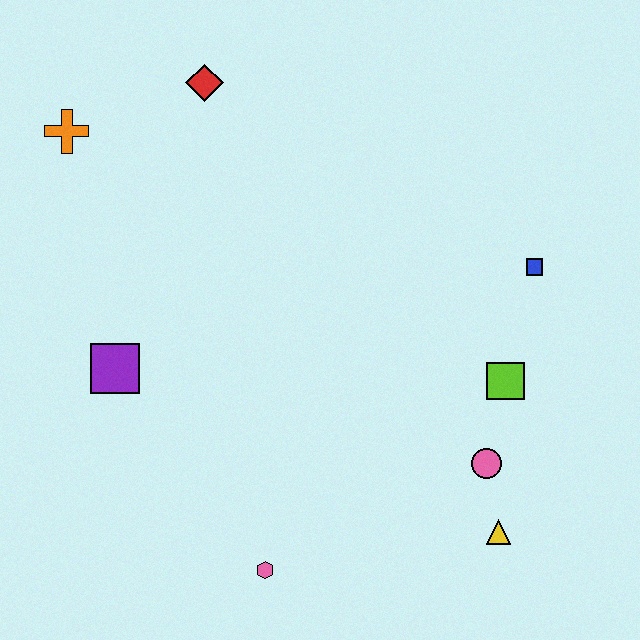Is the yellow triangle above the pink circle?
No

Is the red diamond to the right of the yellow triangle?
No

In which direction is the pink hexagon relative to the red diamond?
The pink hexagon is below the red diamond.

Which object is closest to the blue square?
The lime square is closest to the blue square.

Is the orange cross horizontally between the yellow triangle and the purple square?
No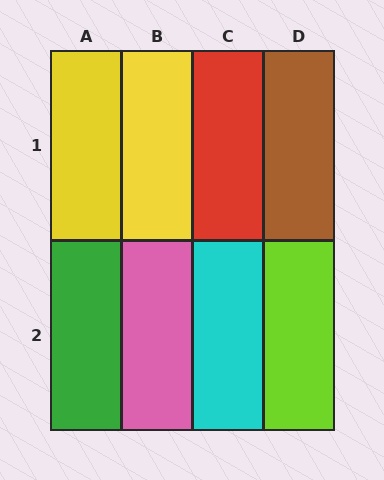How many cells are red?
1 cell is red.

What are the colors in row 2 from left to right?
Green, pink, cyan, lime.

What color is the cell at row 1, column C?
Red.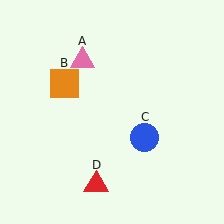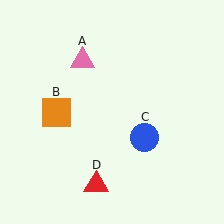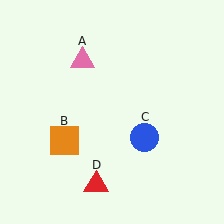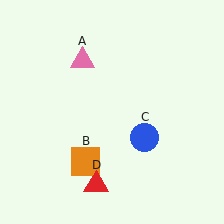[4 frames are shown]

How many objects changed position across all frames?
1 object changed position: orange square (object B).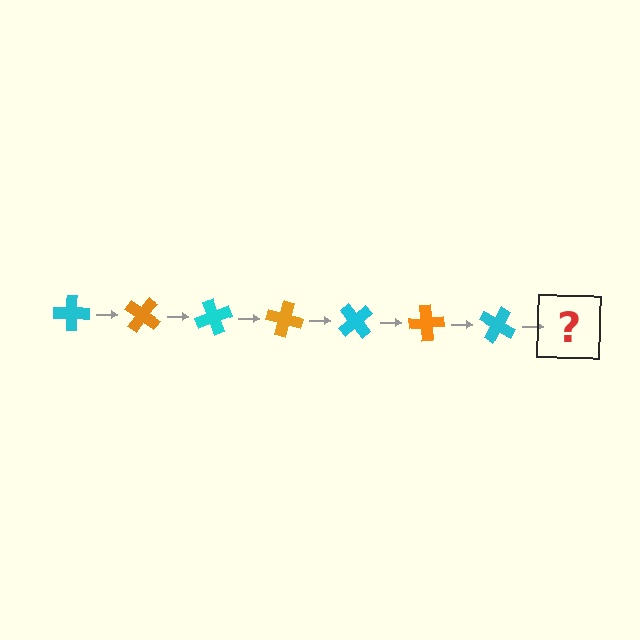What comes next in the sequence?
The next element should be an orange cross, rotated 245 degrees from the start.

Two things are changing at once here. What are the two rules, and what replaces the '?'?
The two rules are that it rotates 35 degrees each step and the color cycles through cyan and orange. The '?' should be an orange cross, rotated 245 degrees from the start.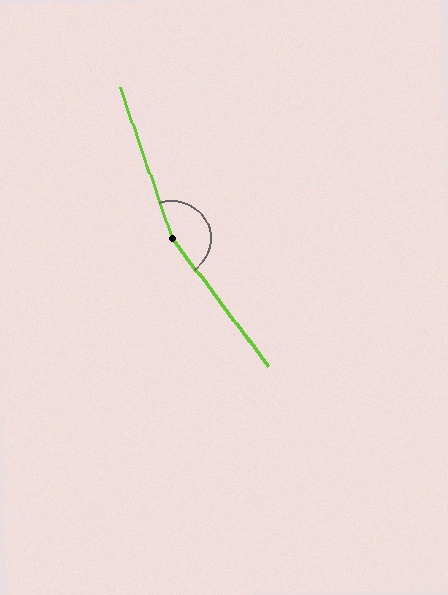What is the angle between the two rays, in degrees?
Approximately 162 degrees.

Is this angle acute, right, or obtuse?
It is obtuse.